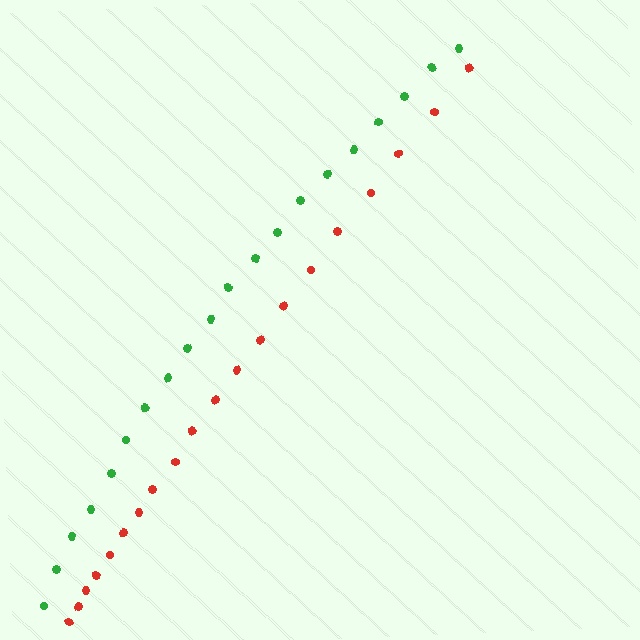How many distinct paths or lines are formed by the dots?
There are 2 distinct paths.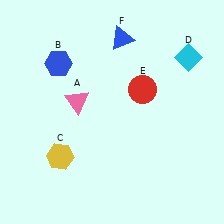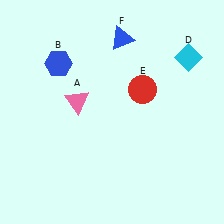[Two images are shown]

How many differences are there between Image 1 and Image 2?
There is 1 difference between the two images.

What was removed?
The yellow hexagon (C) was removed in Image 2.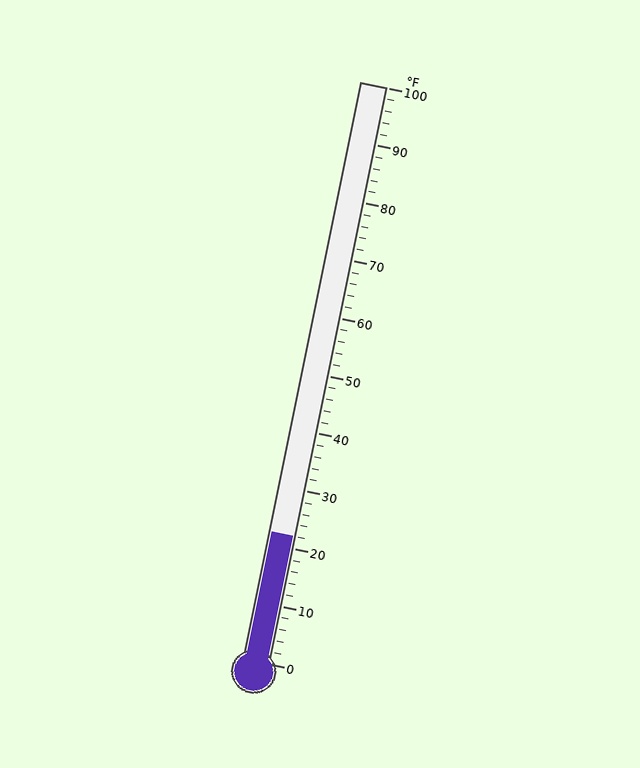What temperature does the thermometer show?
The thermometer shows approximately 22°F.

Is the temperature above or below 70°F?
The temperature is below 70°F.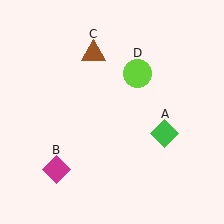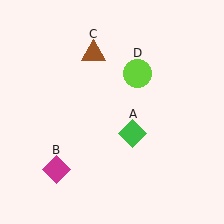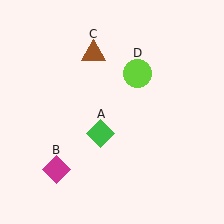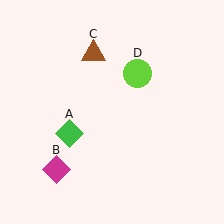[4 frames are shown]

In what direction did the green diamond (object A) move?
The green diamond (object A) moved left.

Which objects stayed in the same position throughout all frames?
Magenta diamond (object B) and brown triangle (object C) and lime circle (object D) remained stationary.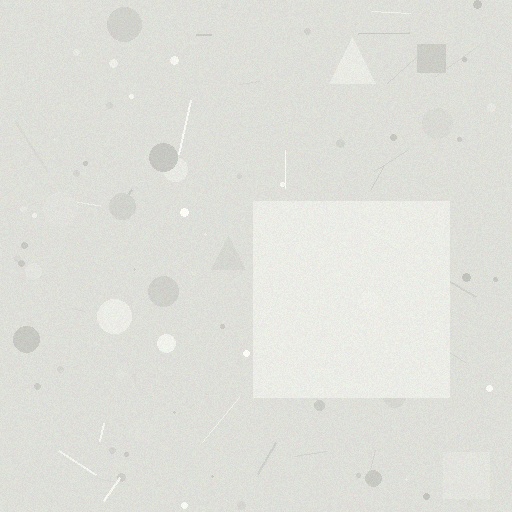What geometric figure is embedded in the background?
A square is embedded in the background.